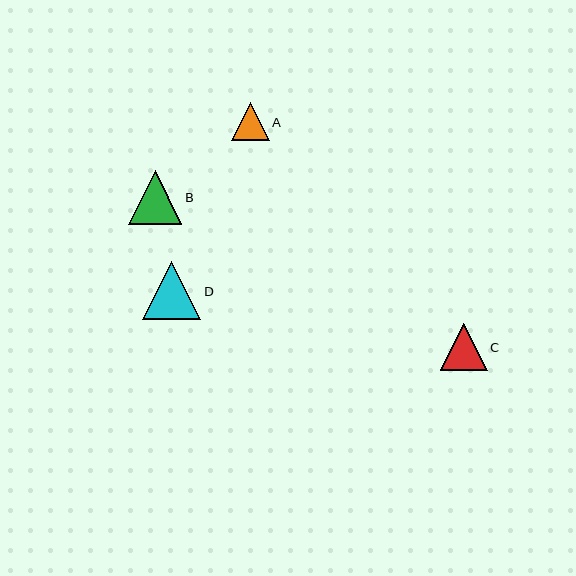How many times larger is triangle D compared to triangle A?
Triangle D is approximately 1.5 times the size of triangle A.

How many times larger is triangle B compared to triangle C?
Triangle B is approximately 1.1 times the size of triangle C.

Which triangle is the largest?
Triangle D is the largest with a size of approximately 58 pixels.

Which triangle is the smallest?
Triangle A is the smallest with a size of approximately 38 pixels.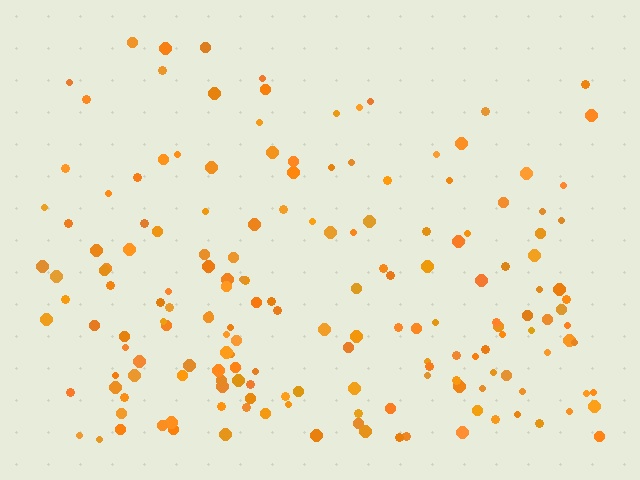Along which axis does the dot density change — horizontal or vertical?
Vertical.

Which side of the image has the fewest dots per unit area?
The top.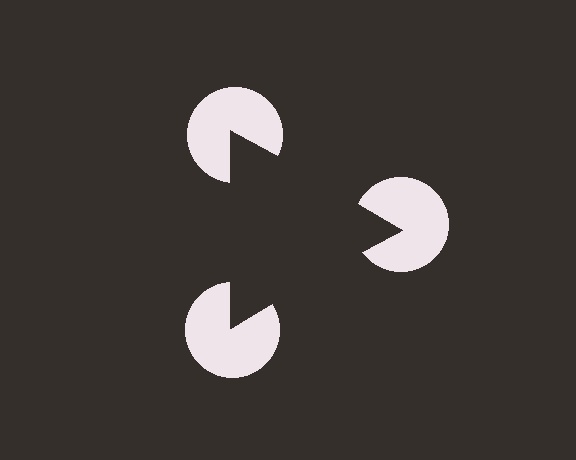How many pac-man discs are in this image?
There are 3 — one at each vertex of the illusory triangle.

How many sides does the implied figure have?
3 sides.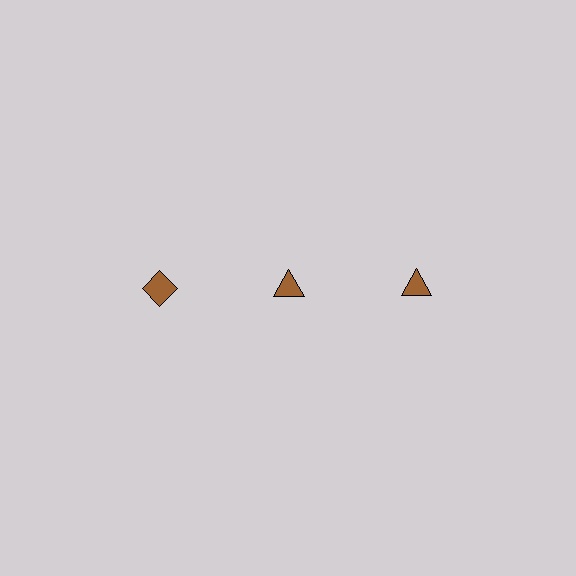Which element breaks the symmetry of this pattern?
The brown diamond in the top row, leftmost column breaks the symmetry. All other shapes are brown triangles.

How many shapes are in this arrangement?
There are 3 shapes arranged in a grid pattern.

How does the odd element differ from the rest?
It has a different shape: diamond instead of triangle.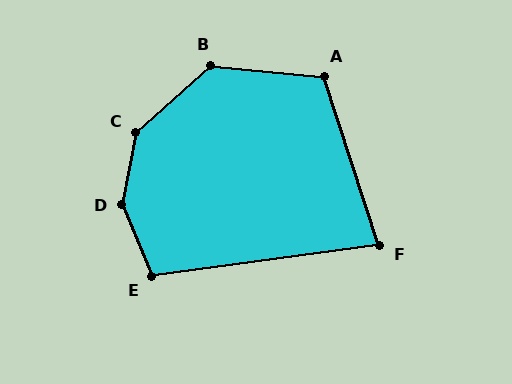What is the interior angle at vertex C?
Approximately 142 degrees (obtuse).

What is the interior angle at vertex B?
Approximately 133 degrees (obtuse).